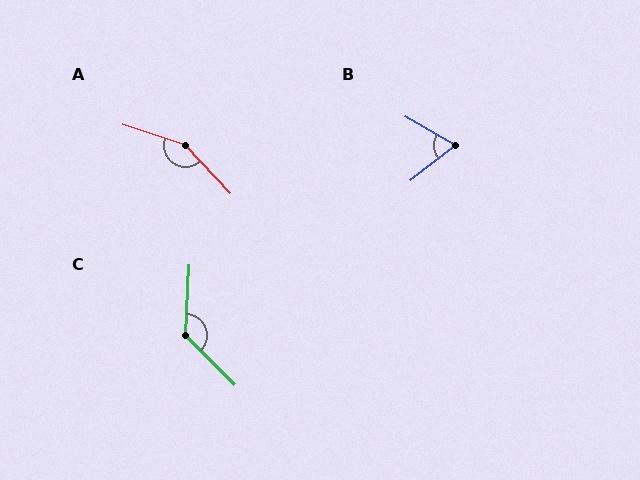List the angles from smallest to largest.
B (68°), C (133°), A (152°).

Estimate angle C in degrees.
Approximately 133 degrees.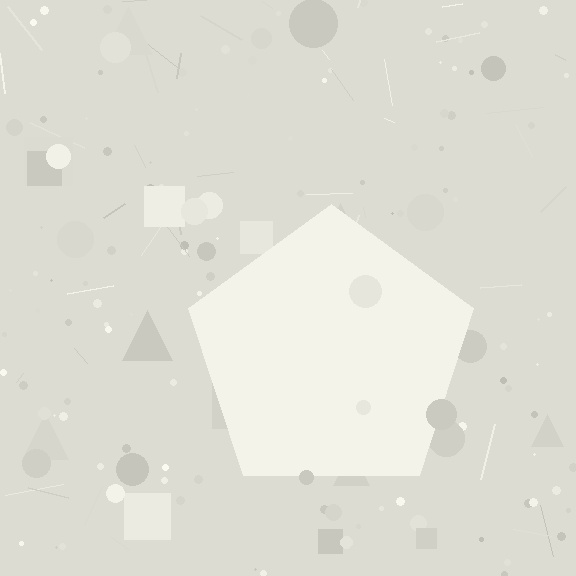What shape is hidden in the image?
A pentagon is hidden in the image.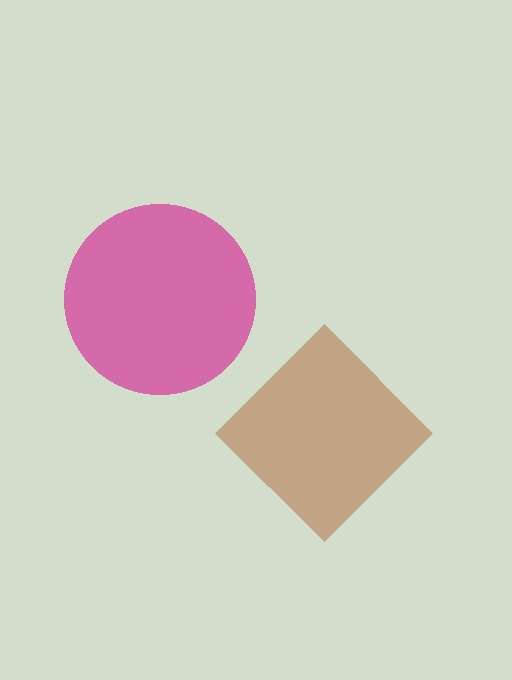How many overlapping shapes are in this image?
There are 2 overlapping shapes in the image.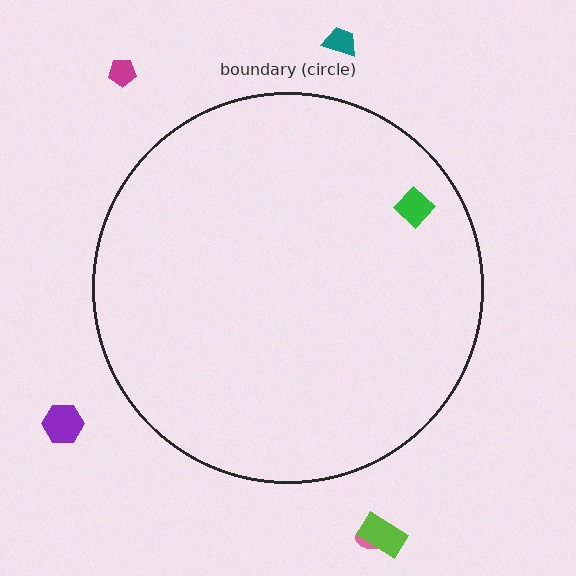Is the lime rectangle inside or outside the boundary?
Outside.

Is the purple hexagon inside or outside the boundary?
Outside.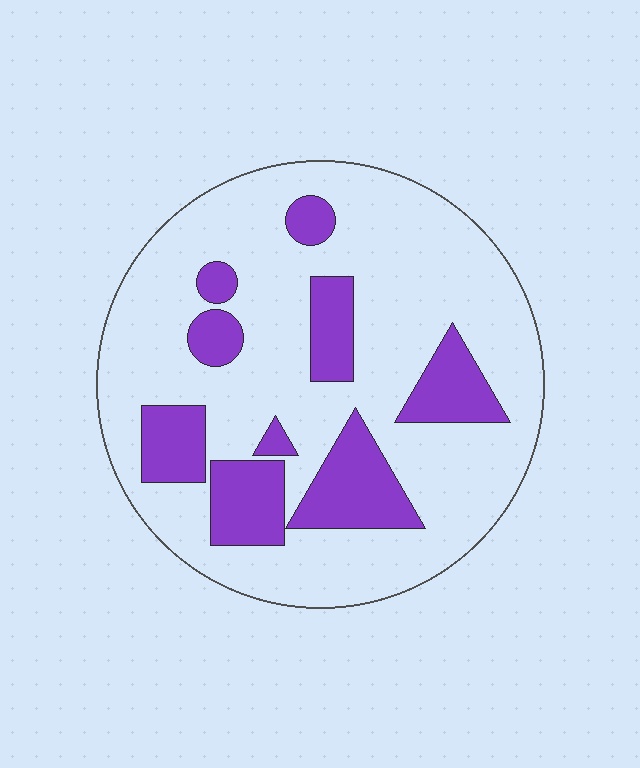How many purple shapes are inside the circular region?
9.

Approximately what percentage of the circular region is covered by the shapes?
Approximately 25%.